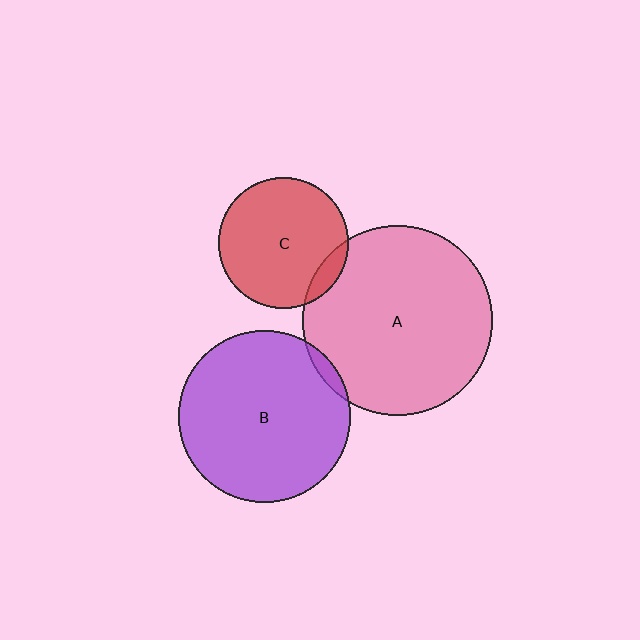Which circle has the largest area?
Circle A (pink).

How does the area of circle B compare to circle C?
Approximately 1.7 times.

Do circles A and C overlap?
Yes.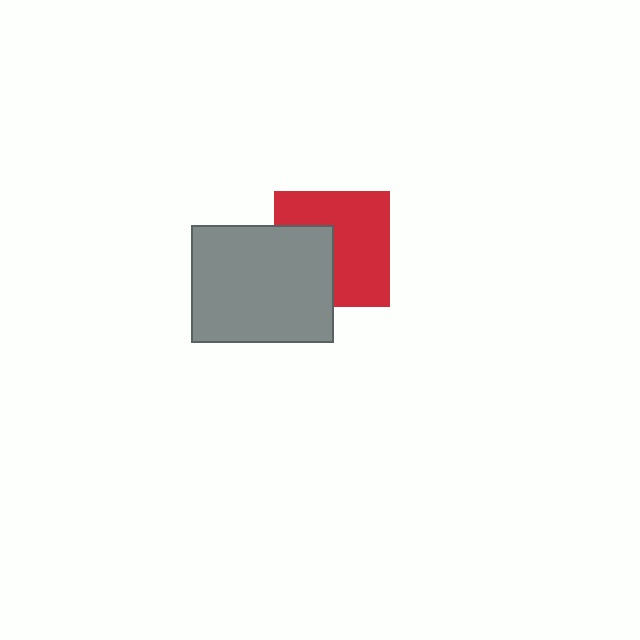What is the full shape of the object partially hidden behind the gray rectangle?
The partially hidden object is a red square.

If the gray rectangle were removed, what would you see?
You would see the complete red square.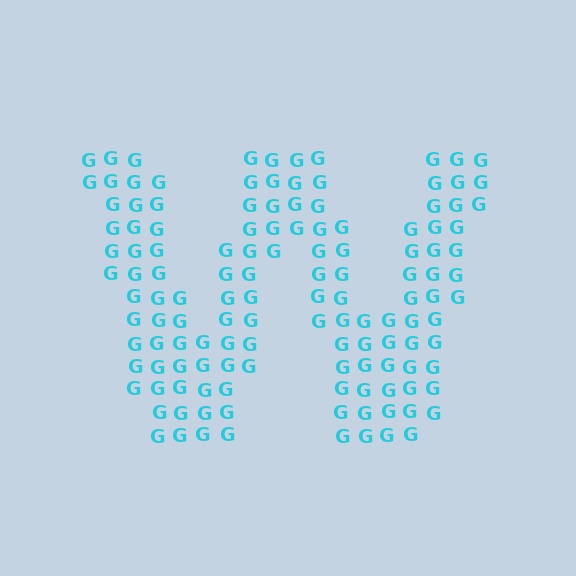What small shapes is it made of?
It is made of small letter G's.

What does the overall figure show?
The overall figure shows the letter W.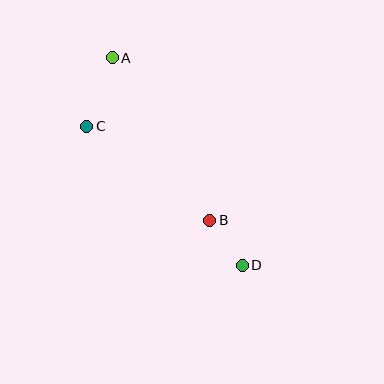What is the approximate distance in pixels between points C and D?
The distance between C and D is approximately 208 pixels.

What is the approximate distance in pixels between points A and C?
The distance between A and C is approximately 73 pixels.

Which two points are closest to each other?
Points B and D are closest to each other.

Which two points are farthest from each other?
Points A and D are farthest from each other.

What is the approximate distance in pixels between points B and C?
The distance between B and C is approximately 155 pixels.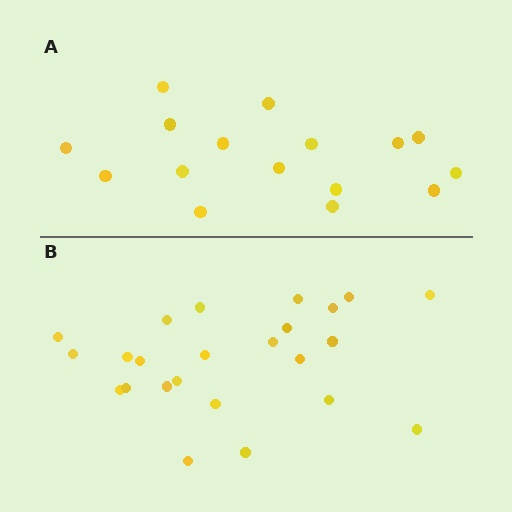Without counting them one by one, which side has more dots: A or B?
Region B (the bottom region) has more dots.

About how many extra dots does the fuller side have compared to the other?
Region B has roughly 8 or so more dots than region A.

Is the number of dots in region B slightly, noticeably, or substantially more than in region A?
Region B has substantially more. The ratio is roughly 1.5 to 1.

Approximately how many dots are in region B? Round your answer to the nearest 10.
About 20 dots. (The exact count is 24, which rounds to 20.)